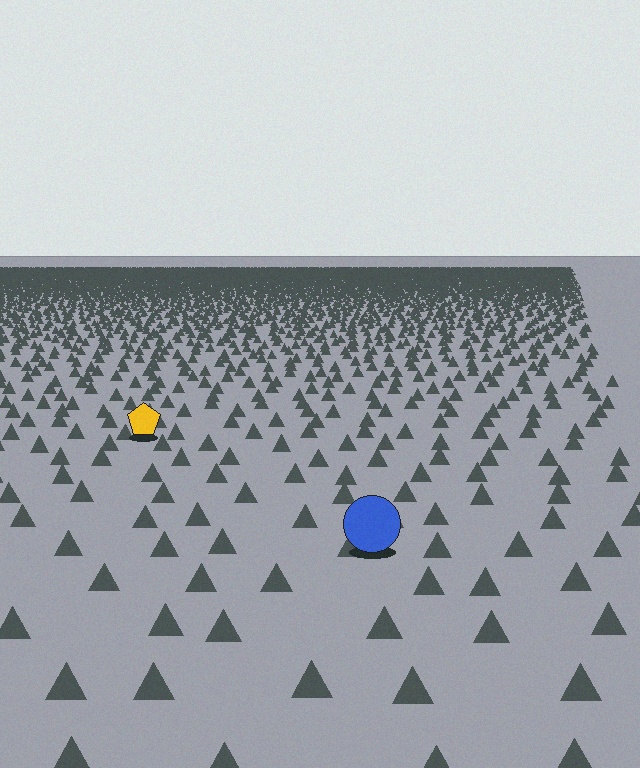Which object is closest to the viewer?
The blue circle is closest. The texture marks near it are larger and more spread out.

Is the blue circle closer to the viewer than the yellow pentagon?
Yes. The blue circle is closer — you can tell from the texture gradient: the ground texture is coarser near it.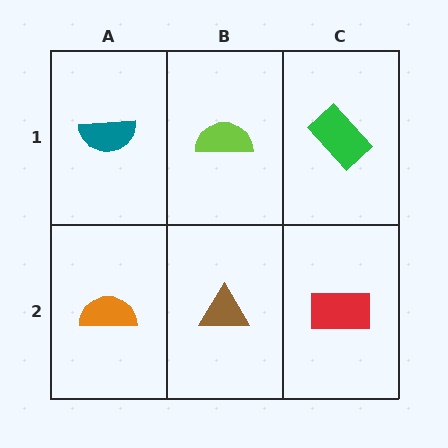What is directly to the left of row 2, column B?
An orange semicircle.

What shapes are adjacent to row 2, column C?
A green rectangle (row 1, column C), a brown triangle (row 2, column B).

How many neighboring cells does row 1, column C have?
2.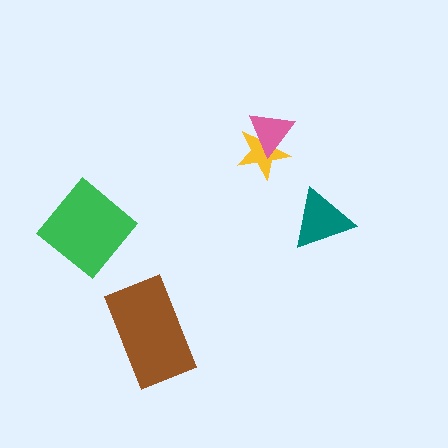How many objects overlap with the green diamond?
0 objects overlap with the green diamond.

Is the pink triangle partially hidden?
No, no other shape covers it.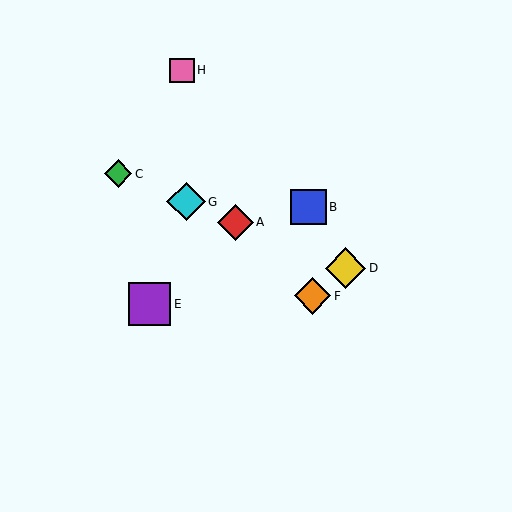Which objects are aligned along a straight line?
Objects A, C, D, G are aligned along a straight line.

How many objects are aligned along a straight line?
4 objects (A, C, D, G) are aligned along a straight line.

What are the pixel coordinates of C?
Object C is at (118, 174).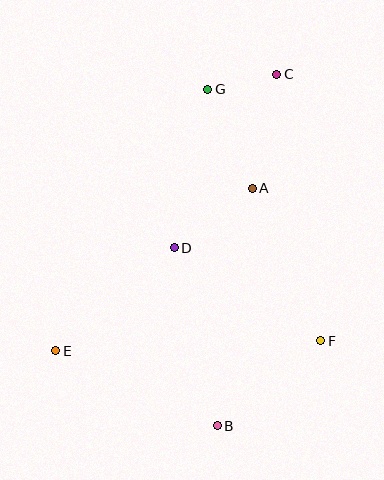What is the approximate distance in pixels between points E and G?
The distance between E and G is approximately 302 pixels.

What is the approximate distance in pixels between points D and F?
The distance between D and F is approximately 174 pixels.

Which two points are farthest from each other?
Points B and C are farthest from each other.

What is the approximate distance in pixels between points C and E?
The distance between C and E is approximately 353 pixels.